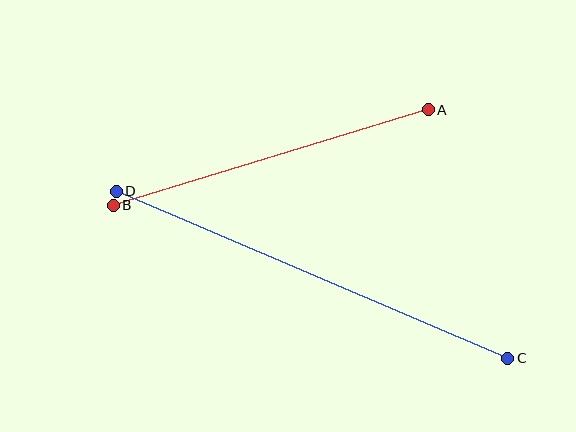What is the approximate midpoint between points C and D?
The midpoint is at approximately (312, 275) pixels.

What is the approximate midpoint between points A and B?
The midpoint is at approximately (271, 157) pixels.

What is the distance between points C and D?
The distance is approximately 426 pixels.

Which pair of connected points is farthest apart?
Points C and D are farthest apart.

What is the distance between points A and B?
The distance is approximately 329 pixels.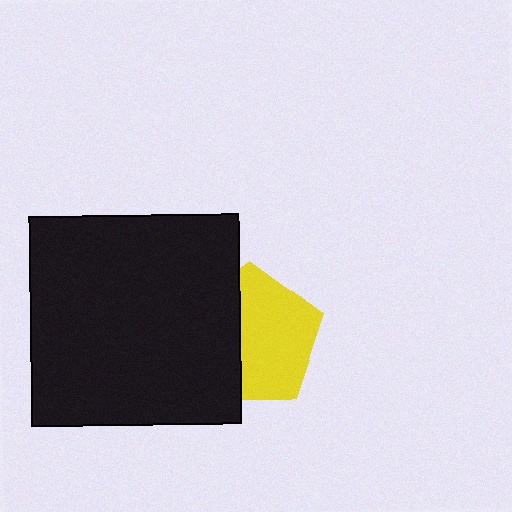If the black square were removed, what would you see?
You would see the complete yellow pentagon.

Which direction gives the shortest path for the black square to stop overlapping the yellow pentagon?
Moving left gives the shortest separation.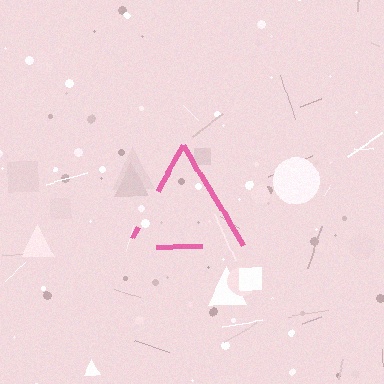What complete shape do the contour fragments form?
The contour fragments form a triangle.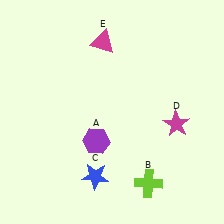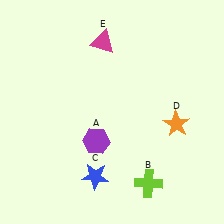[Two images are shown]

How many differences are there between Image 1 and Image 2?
There is 1 difference between the two images.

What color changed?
The star (D) changed from magenta in Image 1 to orange in Image 2.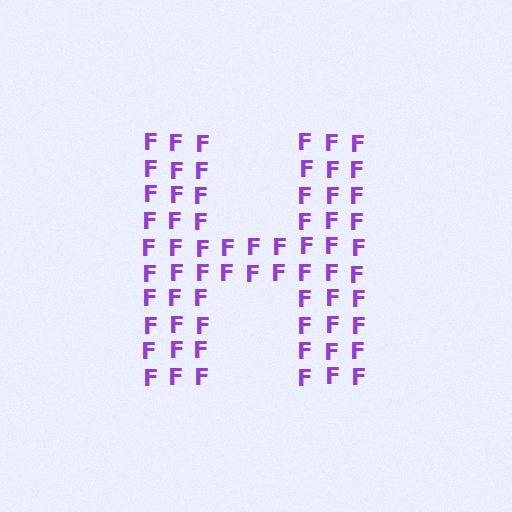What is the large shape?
The large shape is the letter H.